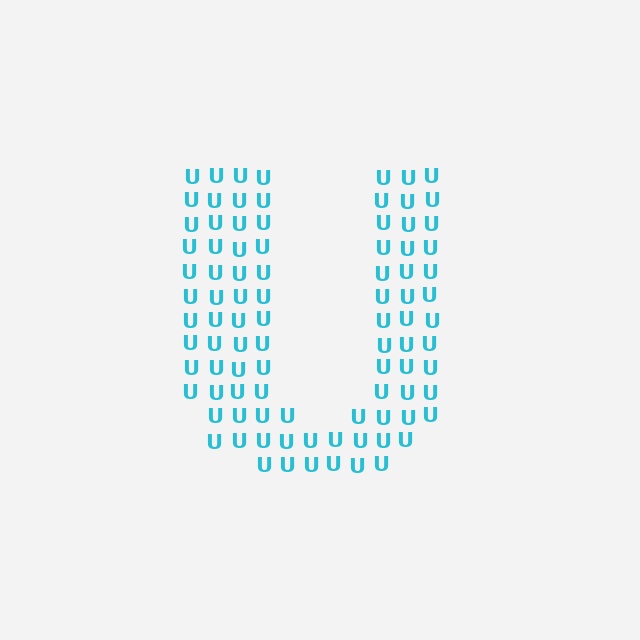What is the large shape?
The large shape is the letter U.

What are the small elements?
The small elements are letter U's.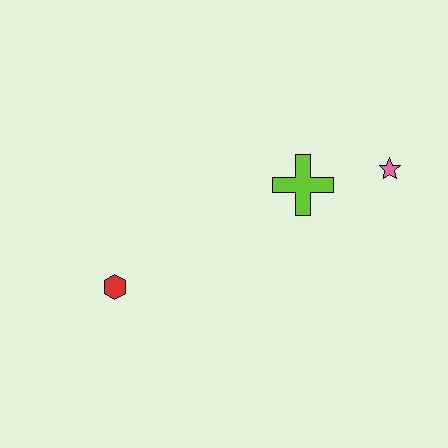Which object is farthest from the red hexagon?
The pink star is farthest from the red hexagon.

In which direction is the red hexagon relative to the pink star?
The red hexagon is to the left of the pink star.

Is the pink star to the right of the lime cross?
Yes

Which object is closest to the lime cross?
The pink star is closest to the lime cross.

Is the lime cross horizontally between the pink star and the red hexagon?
Yes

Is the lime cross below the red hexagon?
No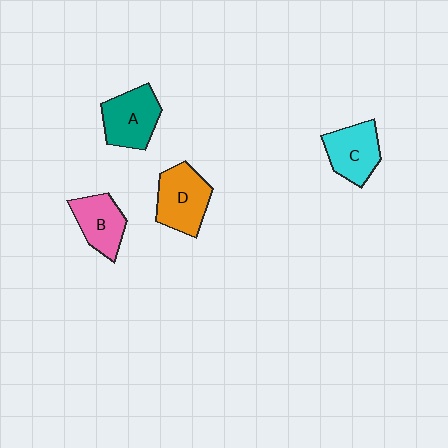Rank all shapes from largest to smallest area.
From largest to smallest: D (orange), A (teal), C (cyan), B (pink).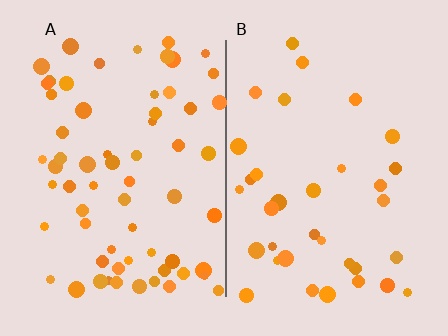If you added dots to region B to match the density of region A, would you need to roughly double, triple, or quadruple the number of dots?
Approximately double.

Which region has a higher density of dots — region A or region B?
A (the left).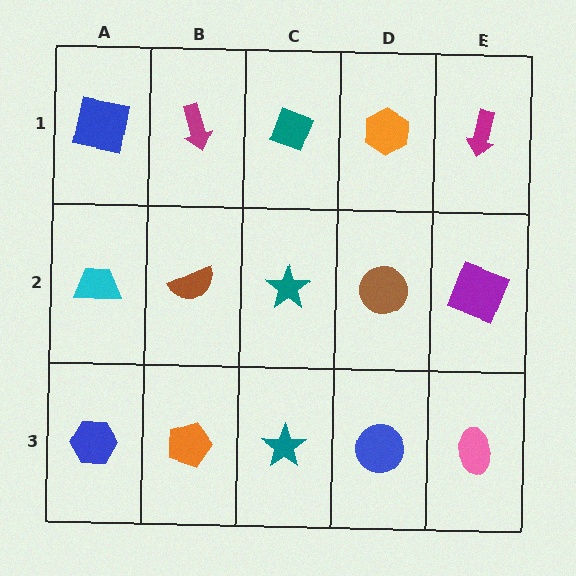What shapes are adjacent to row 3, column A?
A cyan trapezoid (row 2, column A), an orange pentagon (row 3, column B).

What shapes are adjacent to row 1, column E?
A purple square (row 2, column E), an orange hexagon (row 1, column D).